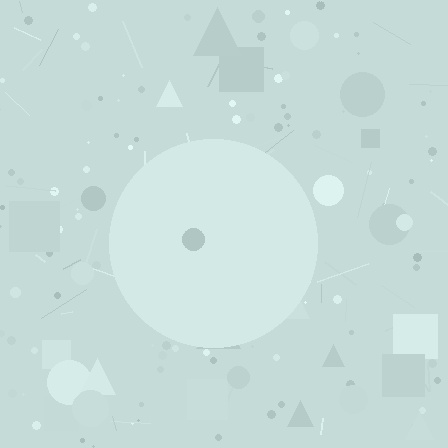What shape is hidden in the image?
A circle is hidden in the image.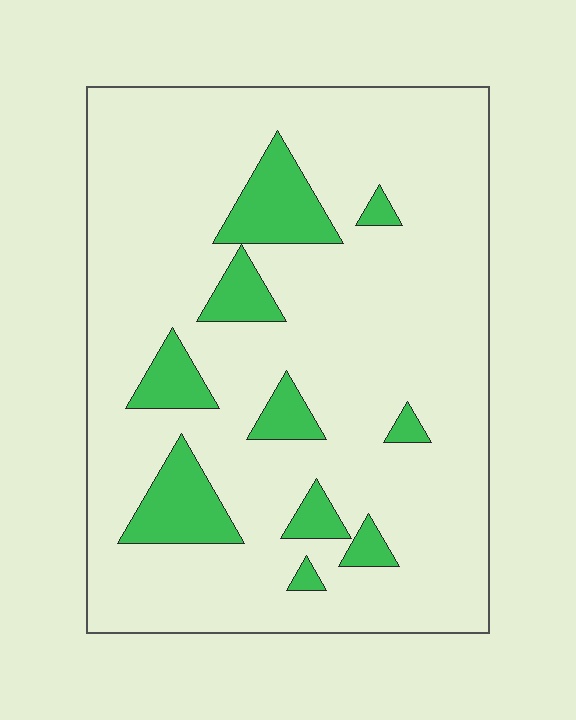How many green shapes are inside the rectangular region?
10.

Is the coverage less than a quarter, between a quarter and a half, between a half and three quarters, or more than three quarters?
Less than a quarter.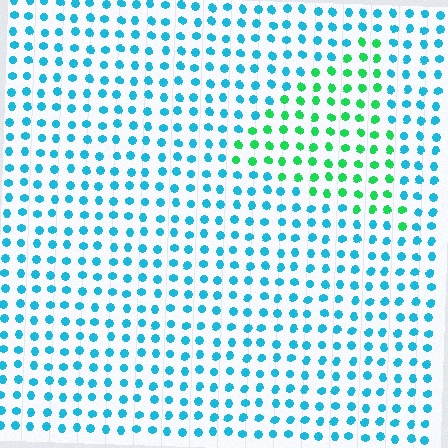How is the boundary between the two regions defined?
The boundary is defined purely by a slight shift in hue (about 52 degrees). Spacing, size, and orientation are identical on both sides.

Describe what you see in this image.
The image is filled with small cyan elements in a uniform arrangement. A triangle-shaped region is visible where the elements are tinted to a slightly different hue, forming a subtle color boundary.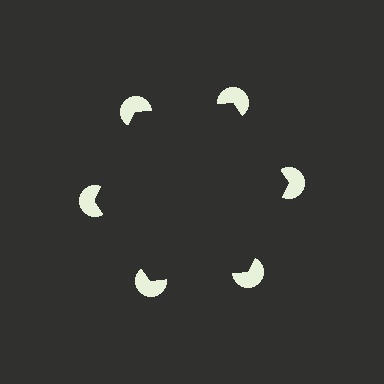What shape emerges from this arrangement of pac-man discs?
An illusory hexagon — its edges are inferred from the aligned wedge cuts in the pac-man discs, not physically drawn.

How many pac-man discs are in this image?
There are 6 — one at each vertex of the illusory hexagon.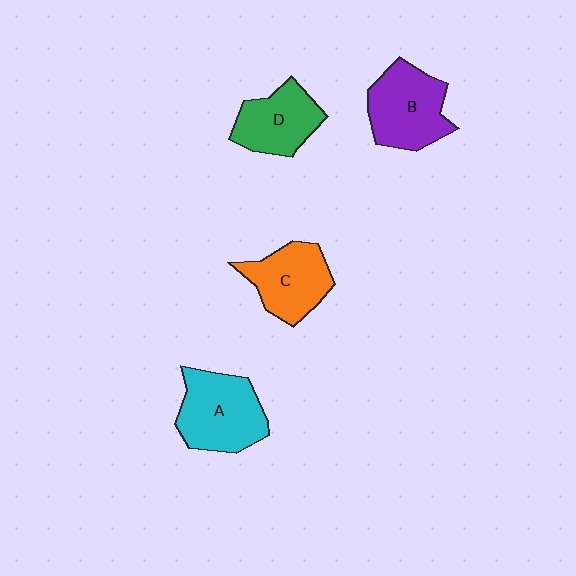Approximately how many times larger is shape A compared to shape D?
Approximately 1.3 times.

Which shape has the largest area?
Shape A (cyan).